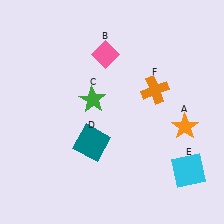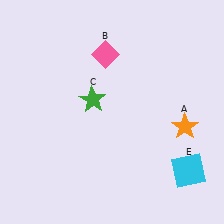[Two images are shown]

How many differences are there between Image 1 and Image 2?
There are 2 differences between the two images.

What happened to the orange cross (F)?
The orange cross (F) was removed in Image 2. It was in the top-right area of Image 1.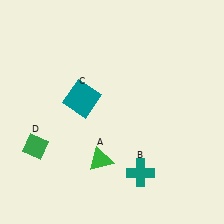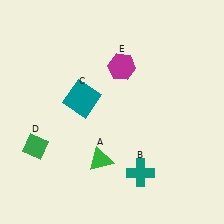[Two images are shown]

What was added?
A magenta hexagon (E) was added in Image 2.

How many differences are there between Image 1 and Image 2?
There is 1 difference between the two images.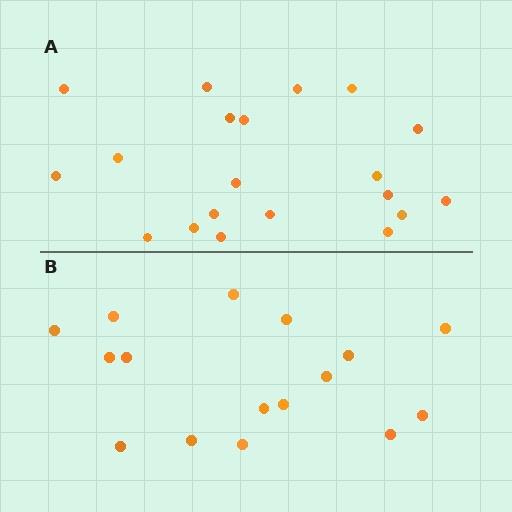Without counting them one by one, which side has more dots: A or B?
Region A (the top region) has more dots.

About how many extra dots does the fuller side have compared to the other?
Region A has about 4 more dots than region B.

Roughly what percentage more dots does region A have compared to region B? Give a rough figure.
About 25% more.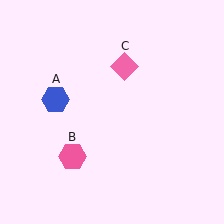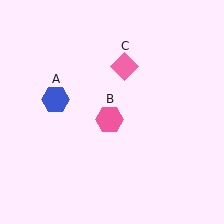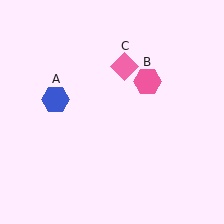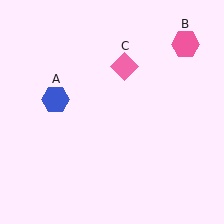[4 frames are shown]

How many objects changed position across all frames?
1 object changed position: pink hexagon (object B).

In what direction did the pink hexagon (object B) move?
The pink hexagon (object B) moved up and to the right.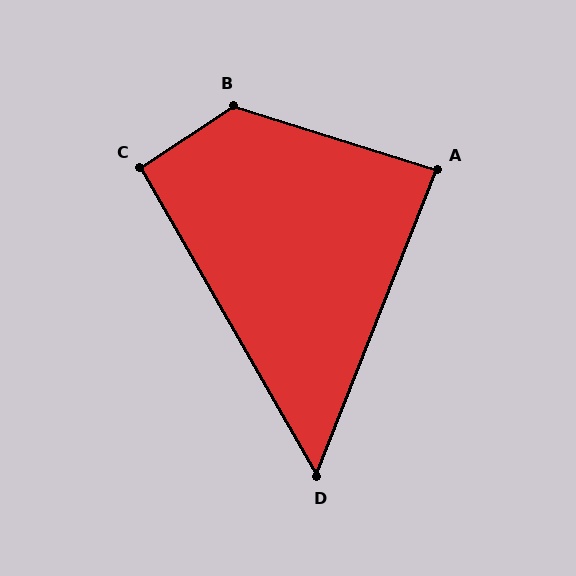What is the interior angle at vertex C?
Approximately 94 degrees (approximately right).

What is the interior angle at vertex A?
Approximately 86 degrees (approximately right).